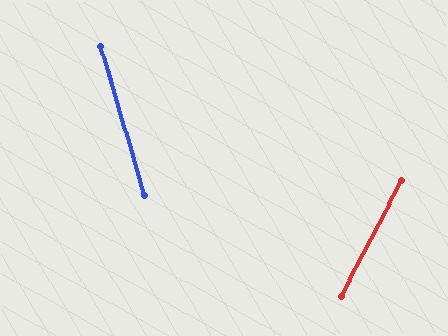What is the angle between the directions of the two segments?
Approximately 44 degrees.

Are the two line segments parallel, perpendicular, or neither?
Neither parallel nor perpendicular — they differ by about 44°.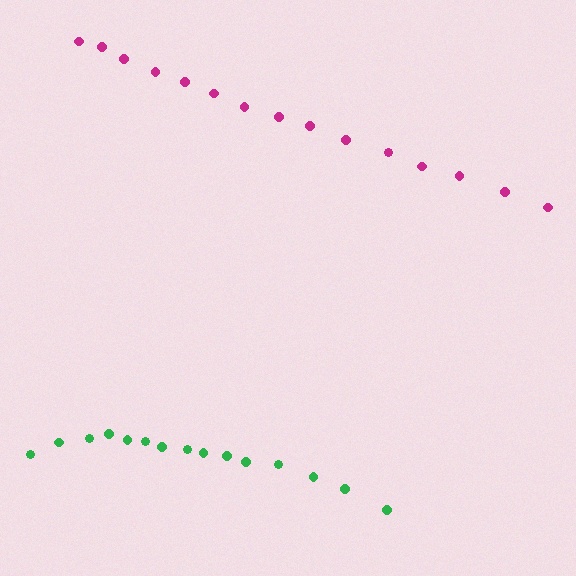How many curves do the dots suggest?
There are 2 distinct paths.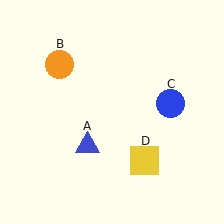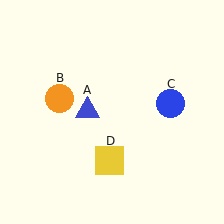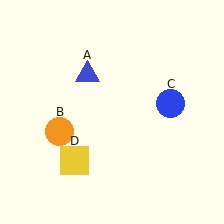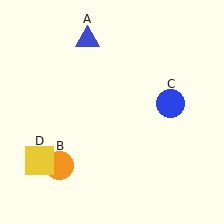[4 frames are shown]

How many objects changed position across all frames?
3 objects changed position: blue triangle (object A), orange circle (object B), yellow square (object D).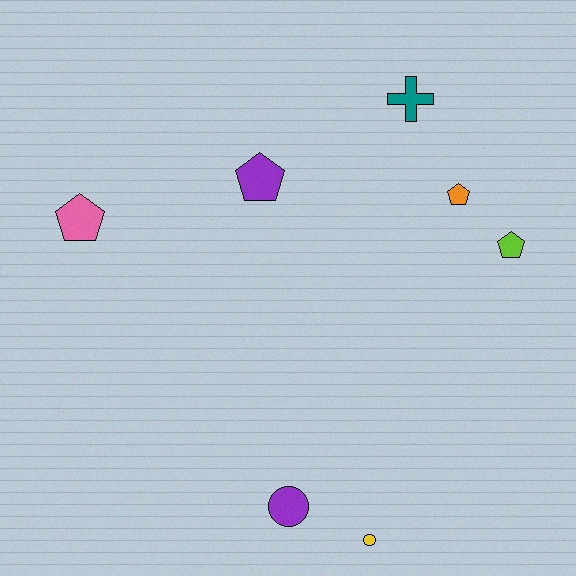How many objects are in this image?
There are 7 objects.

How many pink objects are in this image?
There is 1 pink object.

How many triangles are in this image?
There are no triangles.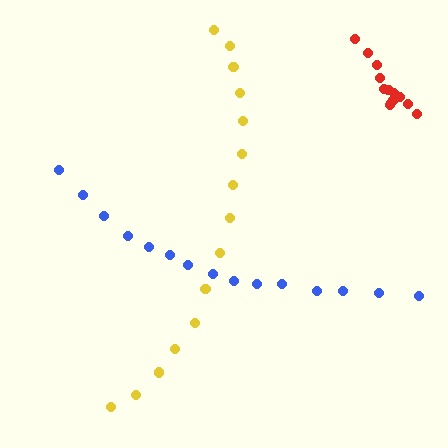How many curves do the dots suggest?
There are 3 distinct paths.